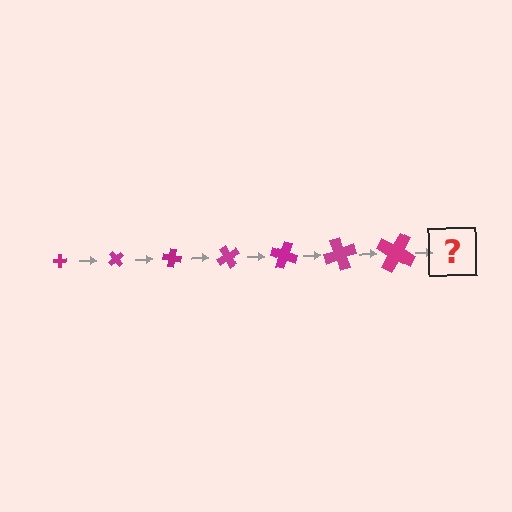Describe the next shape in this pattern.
It should be a cross, larger than the previous one and rotated 350 degrees from the start.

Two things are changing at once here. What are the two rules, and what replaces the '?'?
The two rules are that the cross grows larger each step and it rotates 50 degrees each step. The '?' should be a cross, larger than the previous one and rotated 350 degrees from the start.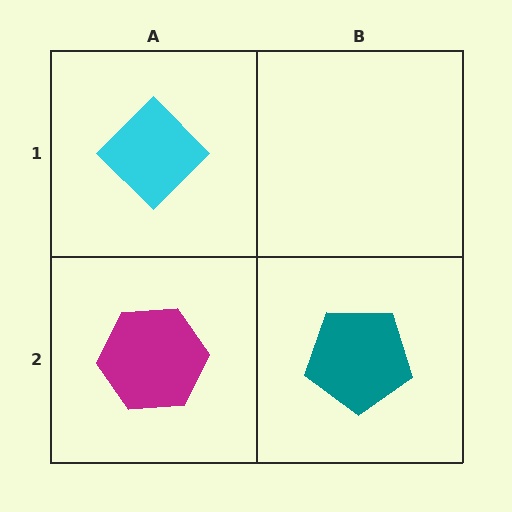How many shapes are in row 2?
2 shapes.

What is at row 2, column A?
A magenta hexagon.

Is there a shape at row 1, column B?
No, that cell is empty.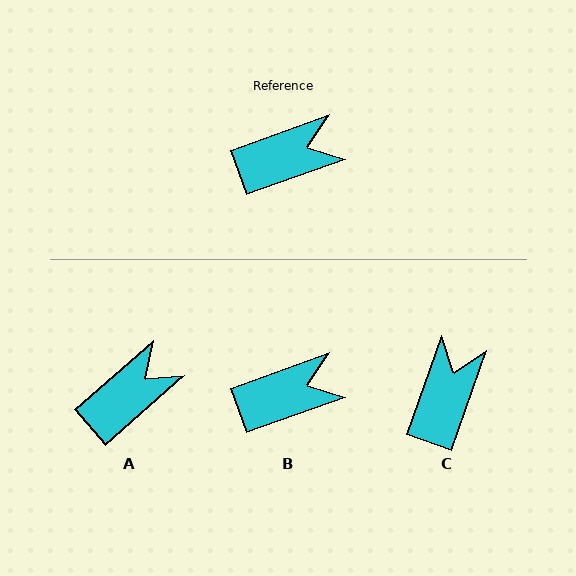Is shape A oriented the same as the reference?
No, it is off by about 22 degrees.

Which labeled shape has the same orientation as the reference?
B.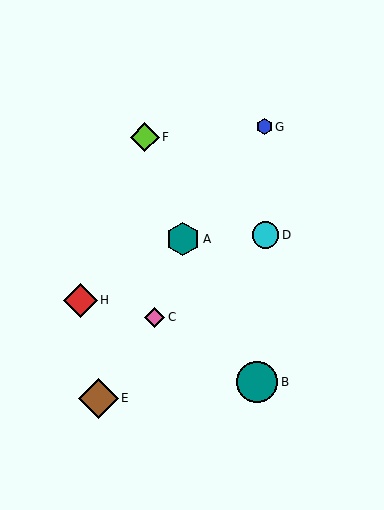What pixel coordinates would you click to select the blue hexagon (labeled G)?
Click at (265, 127) to select the blue hexagon G.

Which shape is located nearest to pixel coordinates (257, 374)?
The teal circle (labeled B) at (257, 382) is nearest to that location.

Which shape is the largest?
The teal circle (labeled B) is the largest.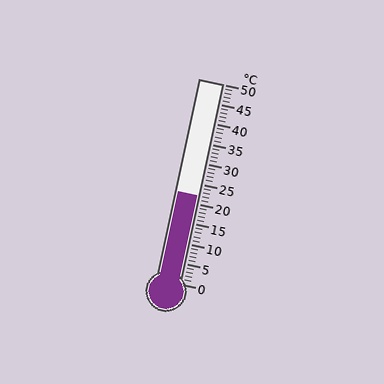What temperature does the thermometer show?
The thermometer shows approximately 22°C.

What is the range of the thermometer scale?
The thermometer scale ranges from 0°C to 50°C.